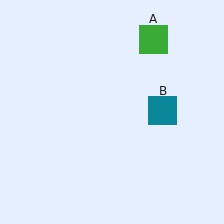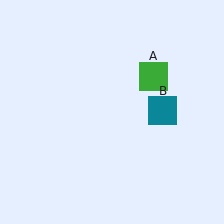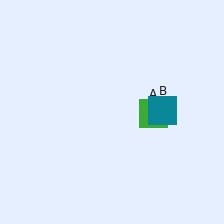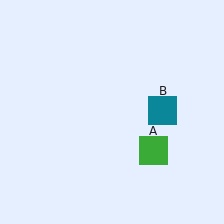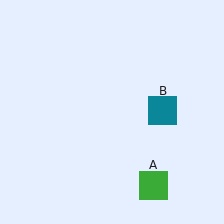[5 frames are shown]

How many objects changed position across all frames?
1 object changed position: green square (object A).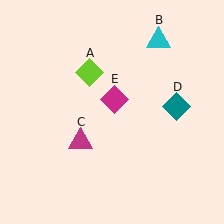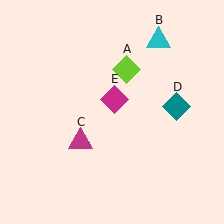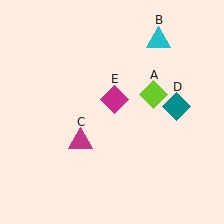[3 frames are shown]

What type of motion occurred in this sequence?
The lime diamond (object A) rotated clockwise around the center of the scene.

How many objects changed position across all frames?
1 object changed position: lime diamond (object A).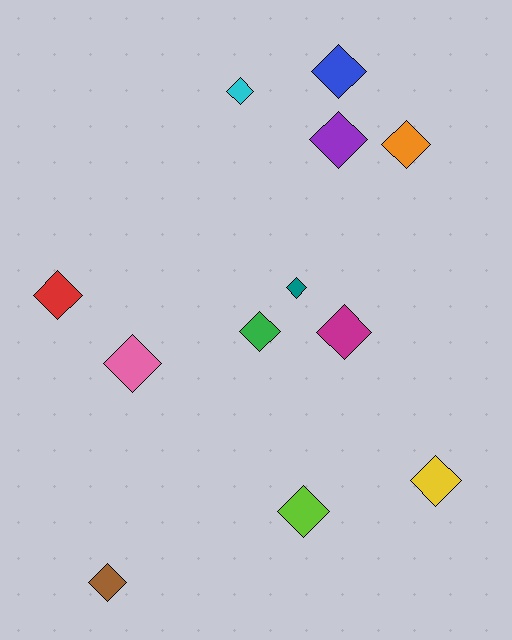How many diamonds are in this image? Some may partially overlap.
There are 12 diamonds.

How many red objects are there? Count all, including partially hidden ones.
There is 1 red object.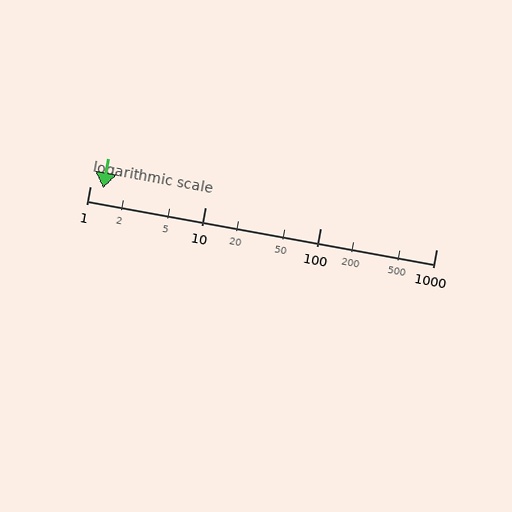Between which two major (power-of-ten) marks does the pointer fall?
The pointer is between 1 and 10.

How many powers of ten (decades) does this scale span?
The scale spans 3 decades, from 1 to 1000.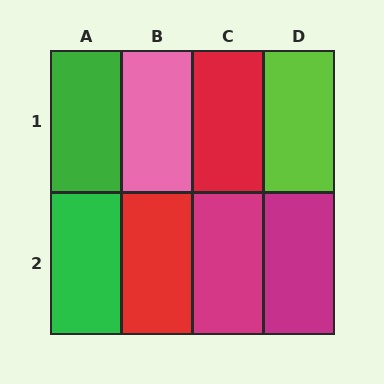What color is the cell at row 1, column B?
Pink.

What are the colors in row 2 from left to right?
Green, red, magenta, magenta.